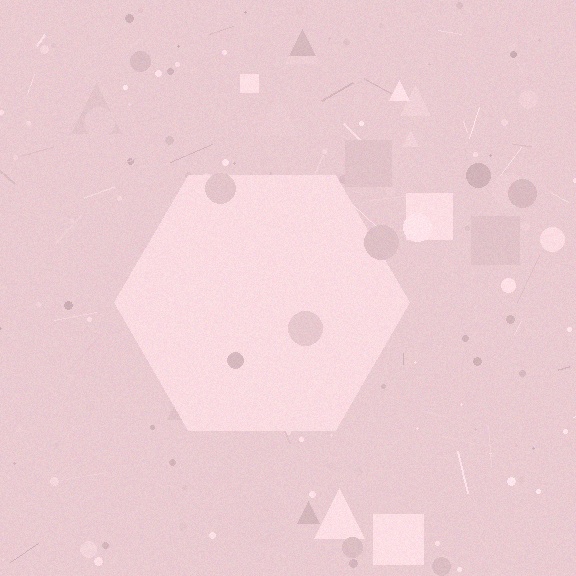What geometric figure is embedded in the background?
A hexagon is embedded in the background.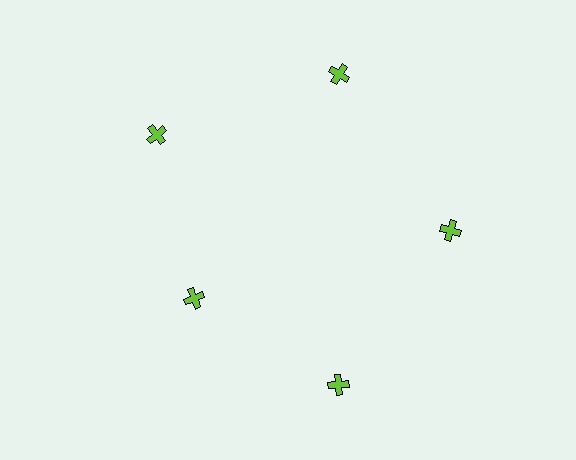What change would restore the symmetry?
The symmetry would be restored by moving it outward, back onto the ring so that all 5 crosses sit at equal angles and equal distance from the center.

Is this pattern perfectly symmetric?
No. The 5 lime crosses are arranged in a ring, but one element near the 8 o'clock position is pulled inward toward the center, breaking the 5-fold rotational symmetry.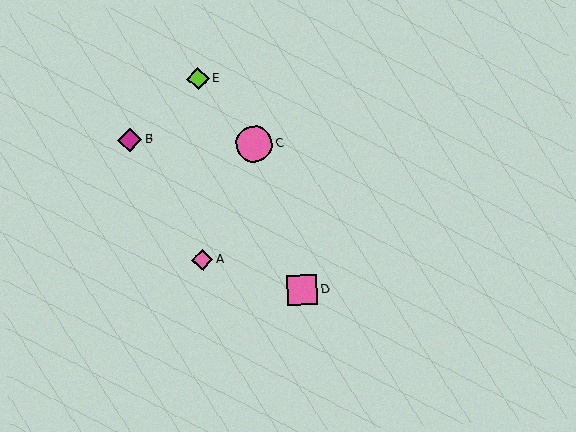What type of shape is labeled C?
Shape C is a pink circle.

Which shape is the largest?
The pink circle (labeled C) is the largest.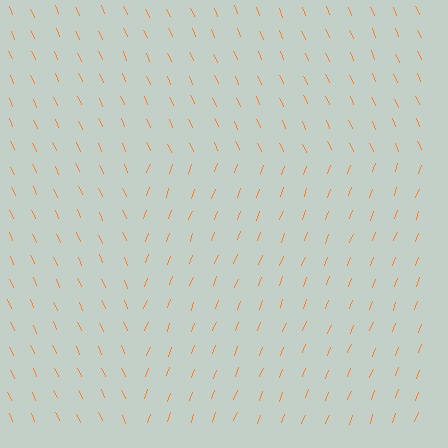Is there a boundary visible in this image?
Yes, there is a texture boundary formed by a change in line orientation.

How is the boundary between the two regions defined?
The boundary is defined purely by a change in line orientation (approximately 45 degrees difference). All lines are the same color and thickness.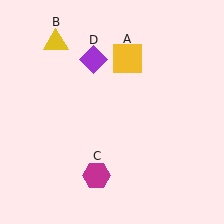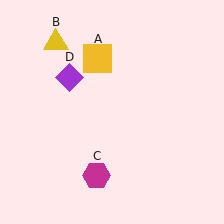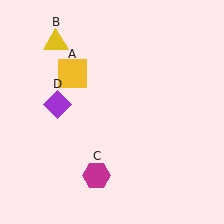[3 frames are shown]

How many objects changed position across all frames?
2 objects changed position: yellow square (object A), purple diamond (object D).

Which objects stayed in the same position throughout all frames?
Yellow triangle (object B) and magenta hexagon (object C) remained stationary.